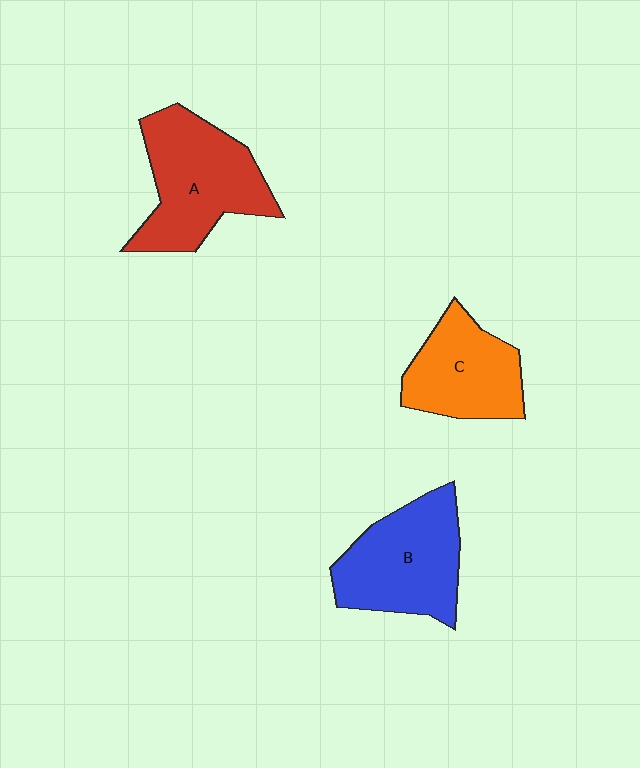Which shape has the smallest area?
Shape C (orange).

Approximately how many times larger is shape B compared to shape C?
Approximately 1.2 times.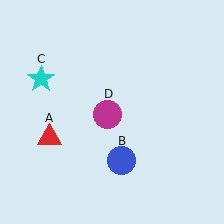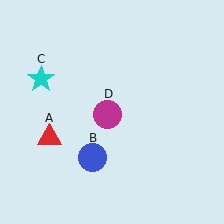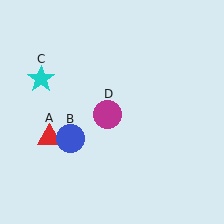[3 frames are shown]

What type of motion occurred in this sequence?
The blue circle (object B) rotated clockwise around the center of the scene.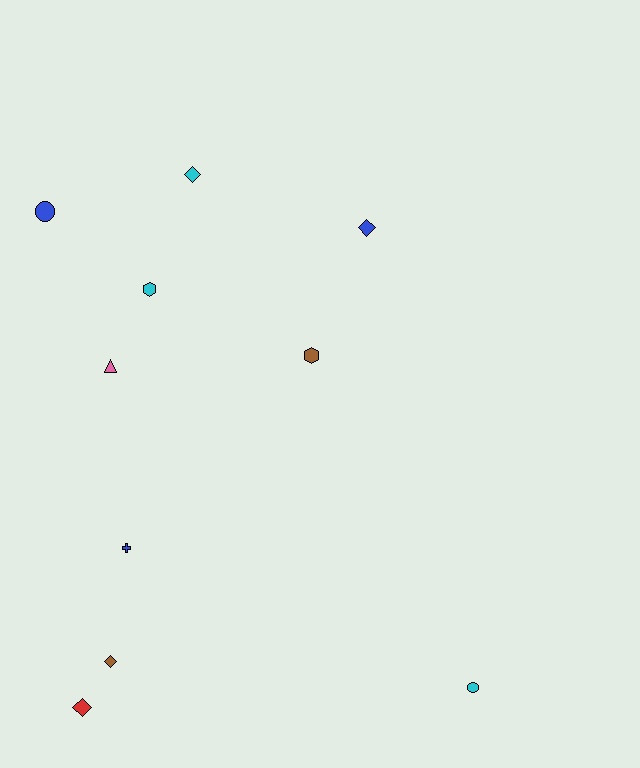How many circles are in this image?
There are 2 circles.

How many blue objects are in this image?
There are 3 blue objects.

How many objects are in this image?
There are 10 objects.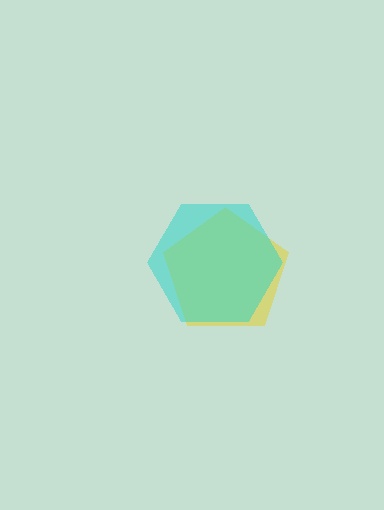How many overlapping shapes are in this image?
There are 2 overlapping shapes in the image.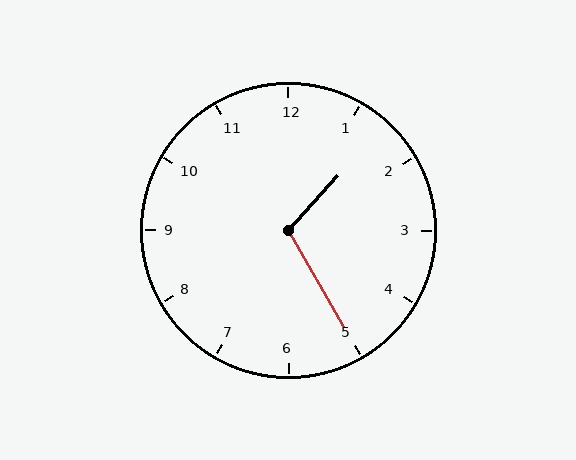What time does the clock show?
1:25.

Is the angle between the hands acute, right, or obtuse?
It is obtuse.